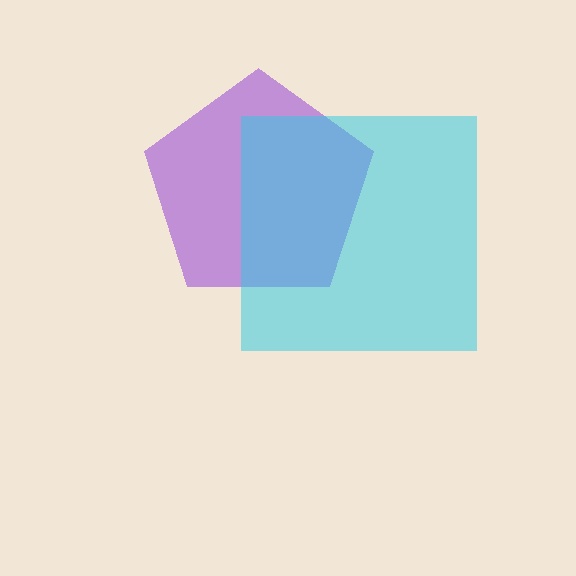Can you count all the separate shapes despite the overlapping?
Yes, there are 2 separate shapes.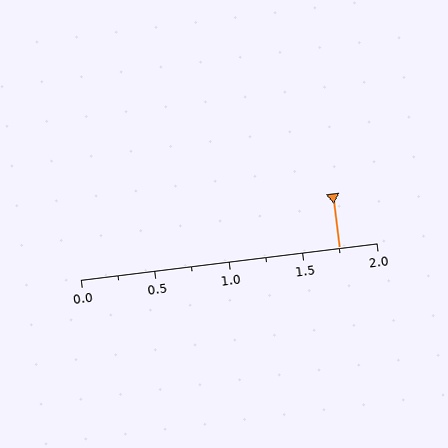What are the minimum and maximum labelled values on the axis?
The axis runs from 0.0 to 2.0.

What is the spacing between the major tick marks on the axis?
The major ticks are spaced 0.5 apart.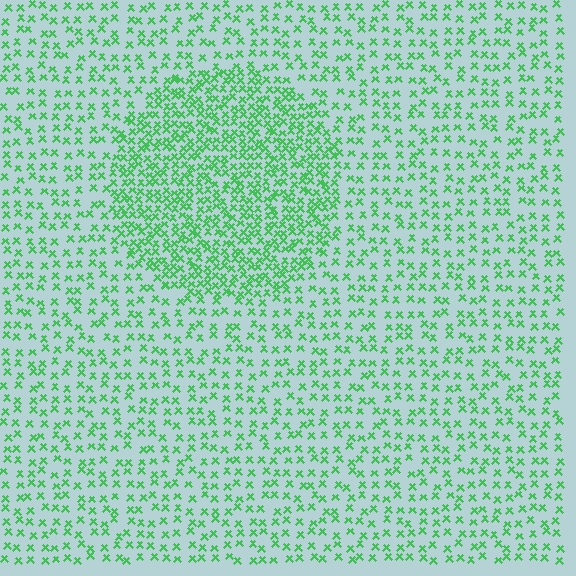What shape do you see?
I see a circle.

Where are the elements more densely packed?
The elements are more densely packed inside the circle boundary.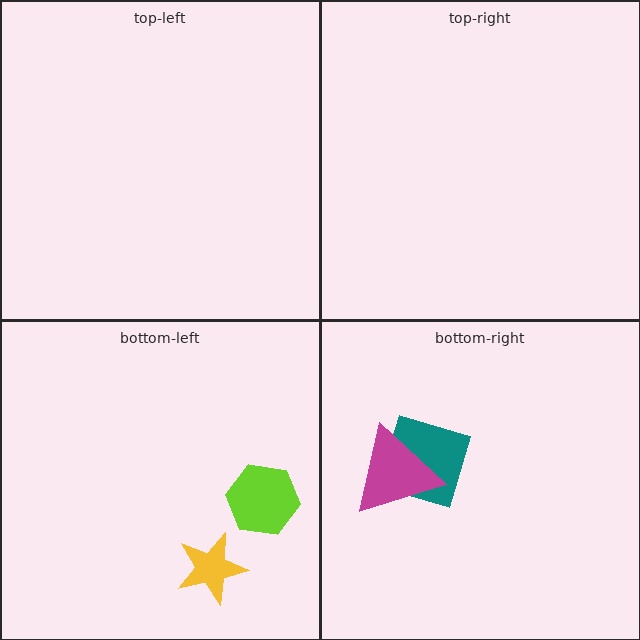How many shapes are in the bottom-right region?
2.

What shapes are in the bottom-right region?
The teal square, the magenta triangle.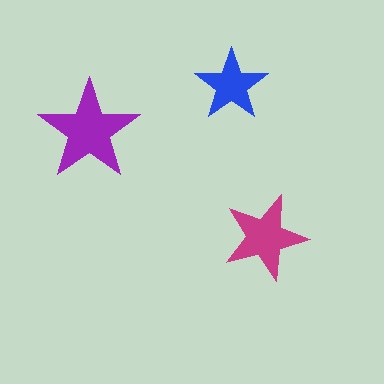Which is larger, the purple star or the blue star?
The purple one.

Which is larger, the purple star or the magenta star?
The purple one.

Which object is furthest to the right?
The magenta star is rightmost.